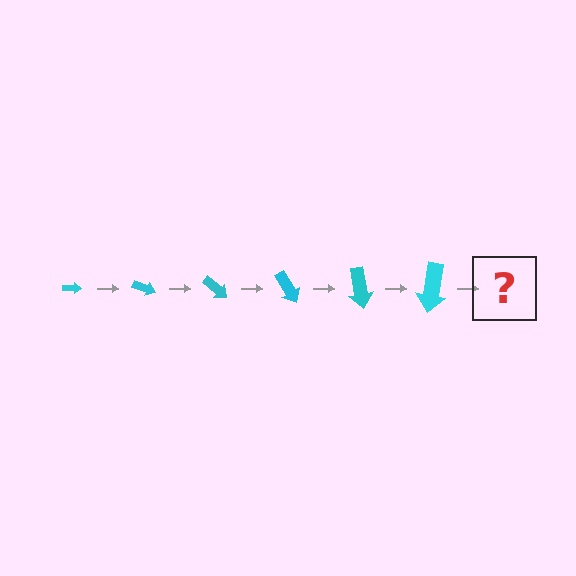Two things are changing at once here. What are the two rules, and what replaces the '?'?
The two rules are that the arrow grows larger each step and it rotates 20 degrees each step. The '?' should be an arrow, larger than the previous one and rotated 120 degrees from the start.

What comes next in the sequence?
The next element should be an arrow, larger than the previous one and rotated 120 degrees from the start.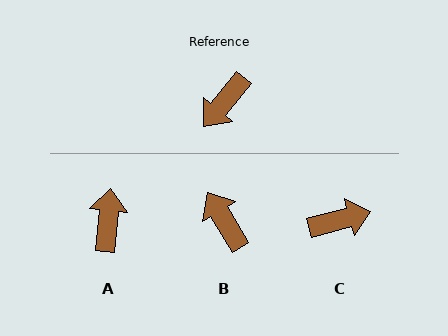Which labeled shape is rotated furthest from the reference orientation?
A, about 145 degrees away.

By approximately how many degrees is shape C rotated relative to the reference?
Approximately 144 degrees counter-clockwise.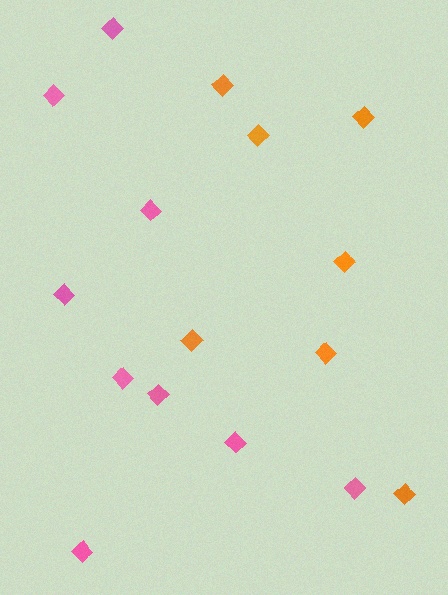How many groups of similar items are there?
There are 2 groups: one group of pink diamonds (9) and one group of orange diamonds (7).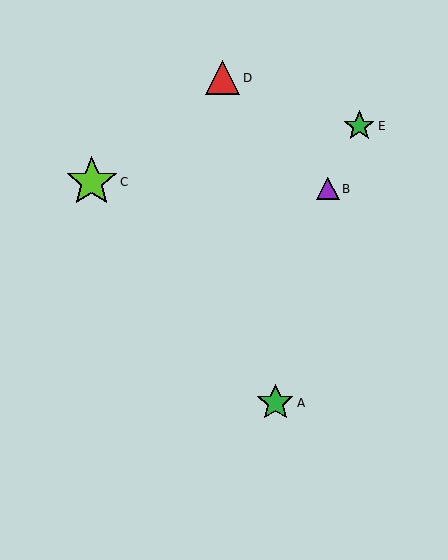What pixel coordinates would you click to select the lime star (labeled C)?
Click at (92, 182) to select the lime star C.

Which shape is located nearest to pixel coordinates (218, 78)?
The red triangle (labeled D) at (223, 78) is nearest to that location.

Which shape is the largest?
The lime star (labeled C) is the largest.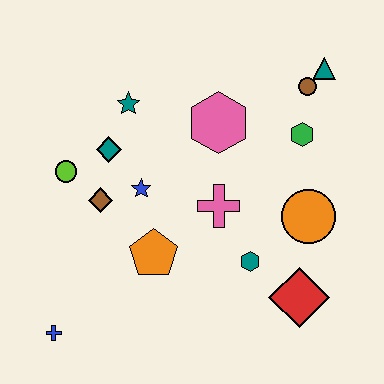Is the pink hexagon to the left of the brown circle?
Yes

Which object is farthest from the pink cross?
The blue cross is farthest from the pink cross.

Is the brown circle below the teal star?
No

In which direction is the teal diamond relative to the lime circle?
The teal diamond is to the right of the lime circle.